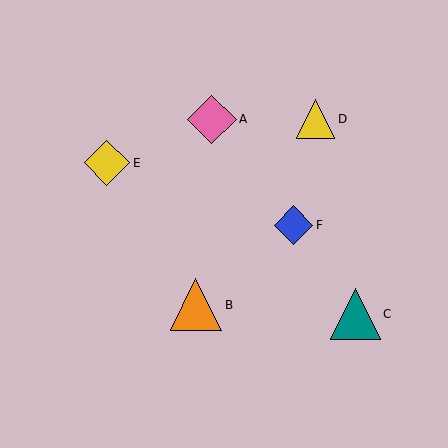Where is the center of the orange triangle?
The center of the orange triangle is at (196, 305).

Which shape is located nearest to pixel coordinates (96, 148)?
The yellow diamond (labeled E) at (107, 163) is nearest to that location.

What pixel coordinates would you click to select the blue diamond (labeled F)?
Click at (293, 225) to select the blue diamond F.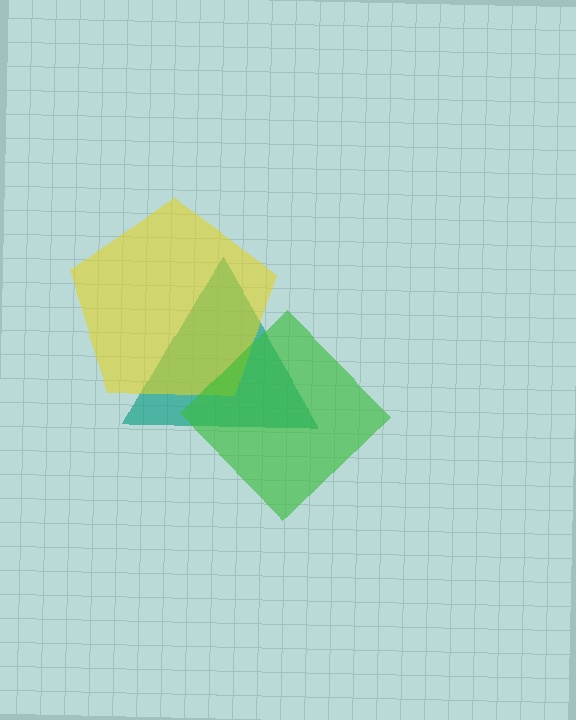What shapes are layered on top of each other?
The layered shapes are: a teal triangle, a yellow pentagon, a green diamond.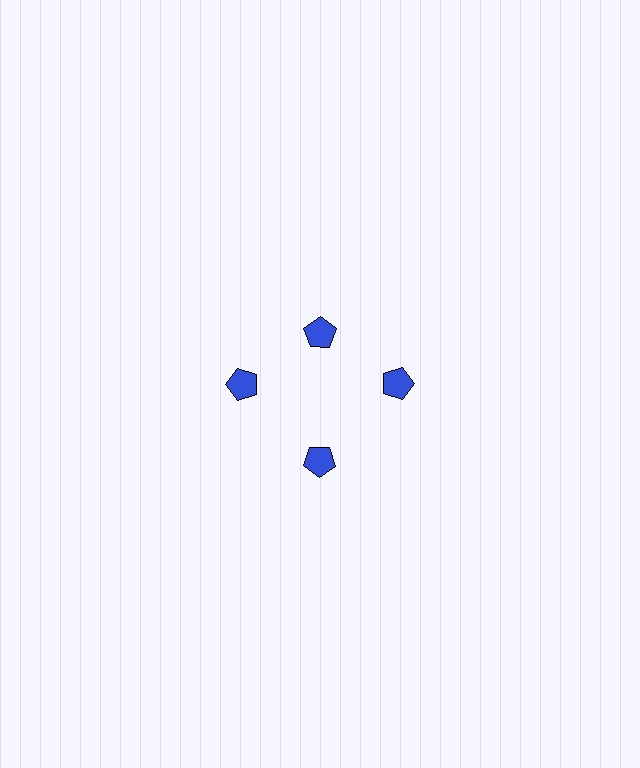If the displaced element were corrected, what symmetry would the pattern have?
It would have 4-fold rotational symmetry — the pattern would map onto itself every 90 degrees.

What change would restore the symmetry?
The symmetry would be restored by moving it outward, back onto the ring so that all 4 pentagons sit at equal angles and equal distance from the center.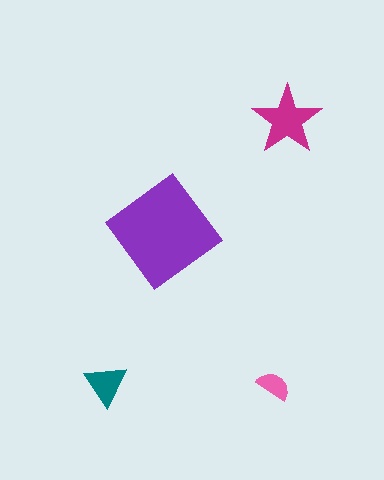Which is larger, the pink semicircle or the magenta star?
The magenta star.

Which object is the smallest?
The pink semicircle.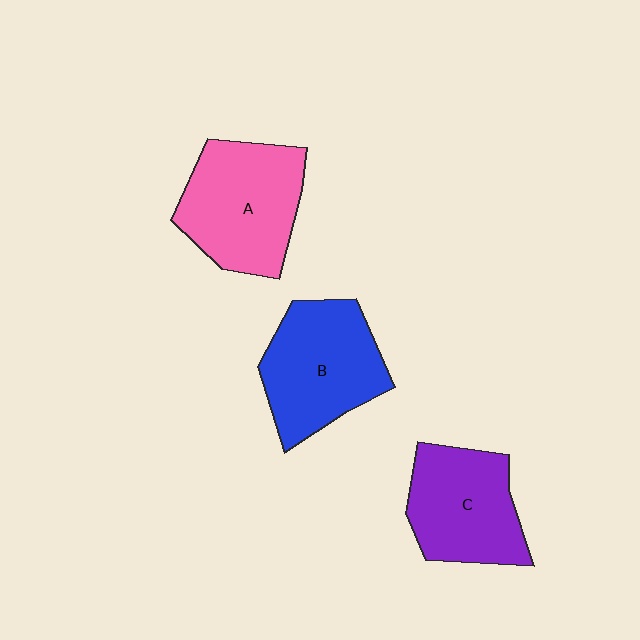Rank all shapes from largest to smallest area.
From largest to smallest: A (pink), B (blue), C (purple).